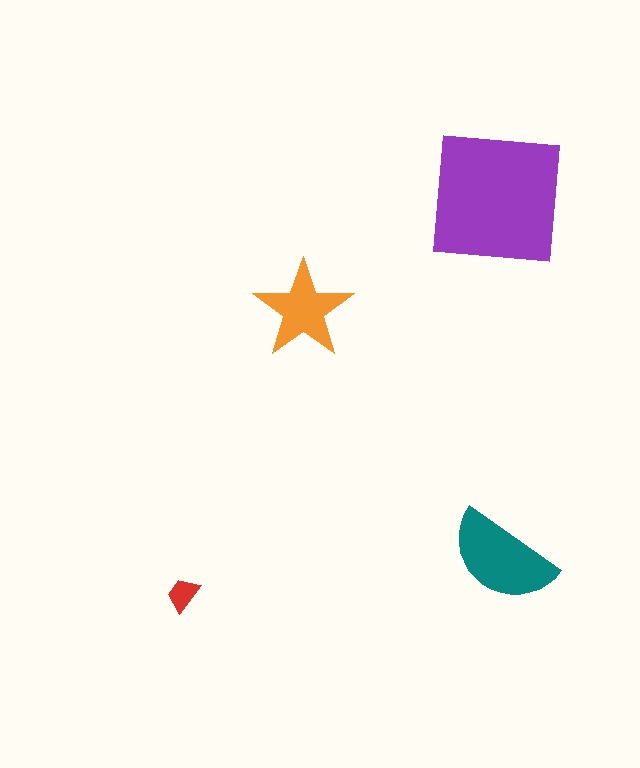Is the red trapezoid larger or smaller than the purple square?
Smaller.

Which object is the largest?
The purple square.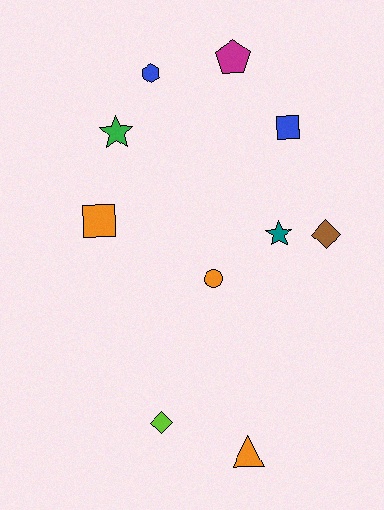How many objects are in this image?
There are 10 objects.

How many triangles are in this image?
There is 1 triangle.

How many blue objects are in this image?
There are 2 blue objects.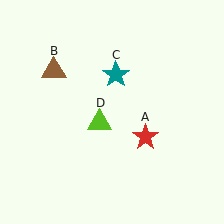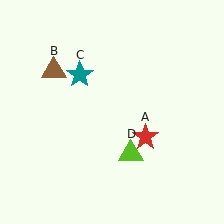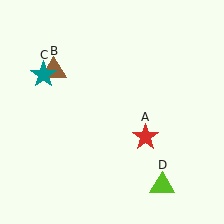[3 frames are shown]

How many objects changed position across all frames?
2 objects changed position: teal star (object C), lime triangle (object D).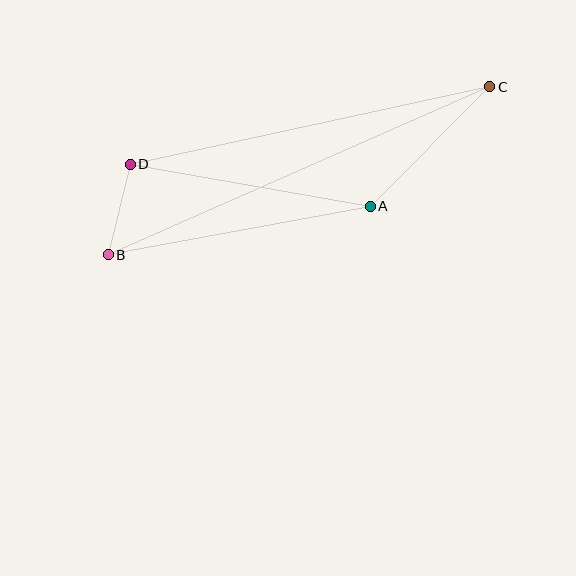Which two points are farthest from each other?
Points B and C are farthest from each other.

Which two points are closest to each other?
Points B and D are closest to each other.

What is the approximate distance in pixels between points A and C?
The distance between A and C is approximately 169 pixels.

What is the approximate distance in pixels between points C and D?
The distance between C and D is approximately 368 pixels.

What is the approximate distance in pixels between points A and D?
The distance between A and D is approximately 244 pixels.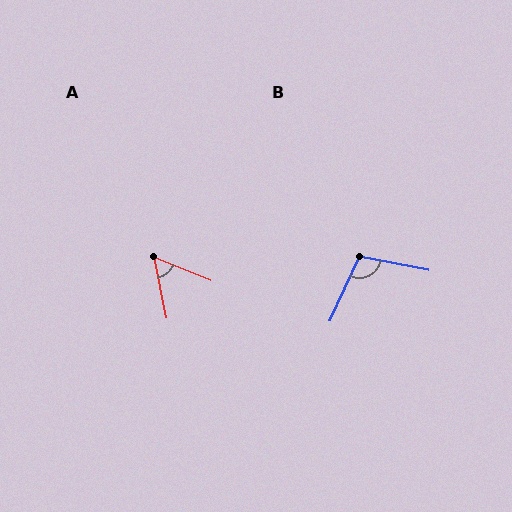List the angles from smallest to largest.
A (56°), B (103°).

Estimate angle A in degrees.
Approximately 56 degrees.